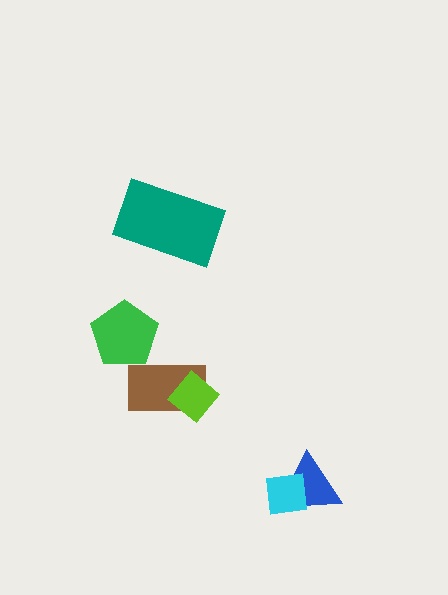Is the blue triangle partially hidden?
Yes, it is partially covered by another shape.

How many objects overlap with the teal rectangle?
0 objects overlap with the teal rectangle.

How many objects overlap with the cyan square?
1 object overlaps with the cyan square.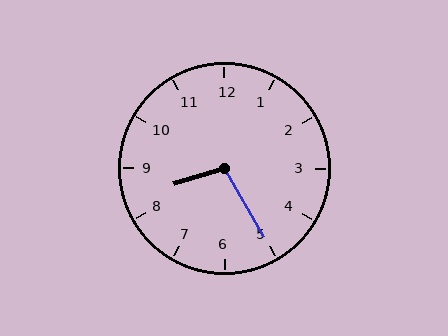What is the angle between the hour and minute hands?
Approximately 102 degrees.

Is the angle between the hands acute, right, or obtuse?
It is obtuse.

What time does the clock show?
8:25.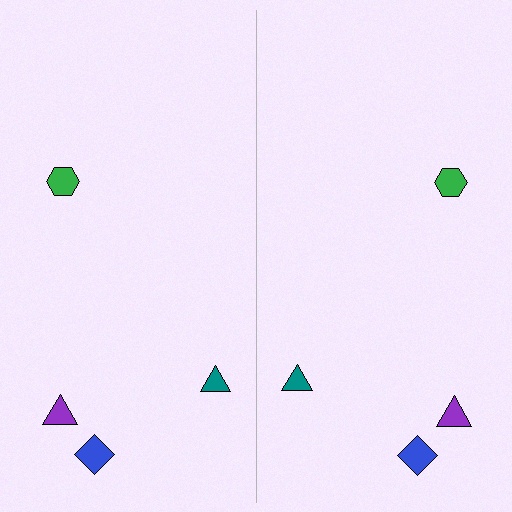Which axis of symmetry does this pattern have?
The pattern has a vertical axis of symmetry running through the center of the image.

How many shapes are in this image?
There are 8 shapes in this image.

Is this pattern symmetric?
Yes, this pattern has bilateral (reflection) symmetry.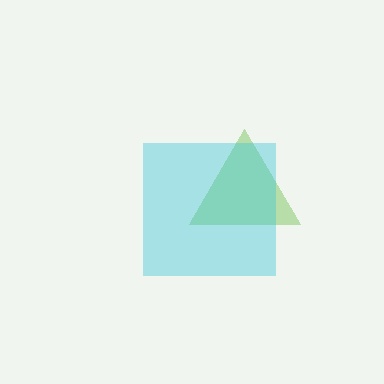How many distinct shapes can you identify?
There are 2 distinct shapes: a lime triangle, a cyan square.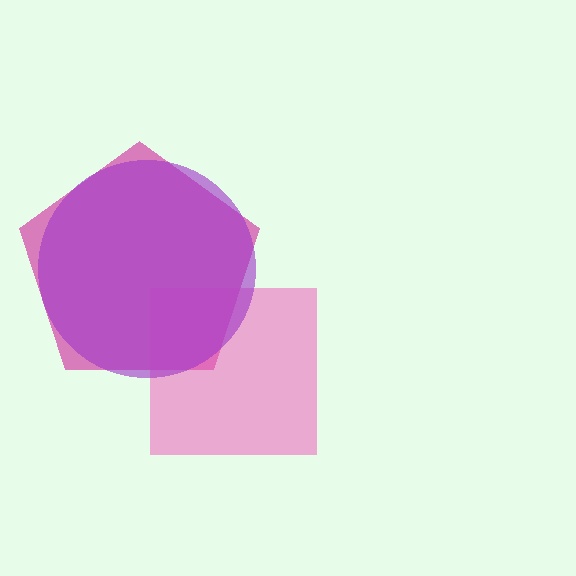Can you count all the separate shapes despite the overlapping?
Yes, there are 3 separate shapes.